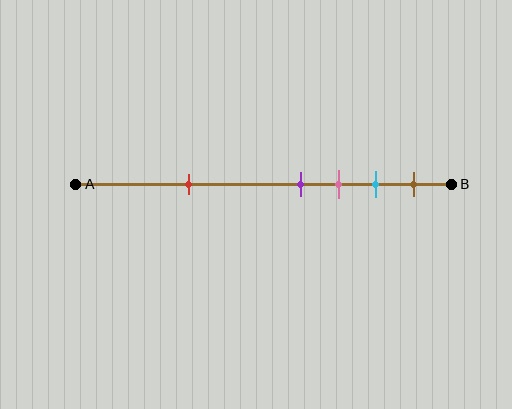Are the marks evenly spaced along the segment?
No, the marks are not evenly spaced.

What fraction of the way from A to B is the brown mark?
The brown mark is approximately 90% (0.9) of the way from A to B.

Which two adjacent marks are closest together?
The purple and pink marks are the closest adjacent pair.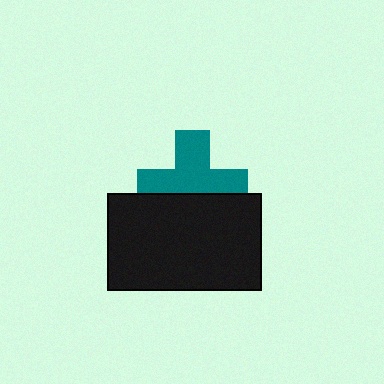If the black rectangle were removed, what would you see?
You would see the complete teal cross.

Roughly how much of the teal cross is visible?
About half of it is visible (roughly 63%).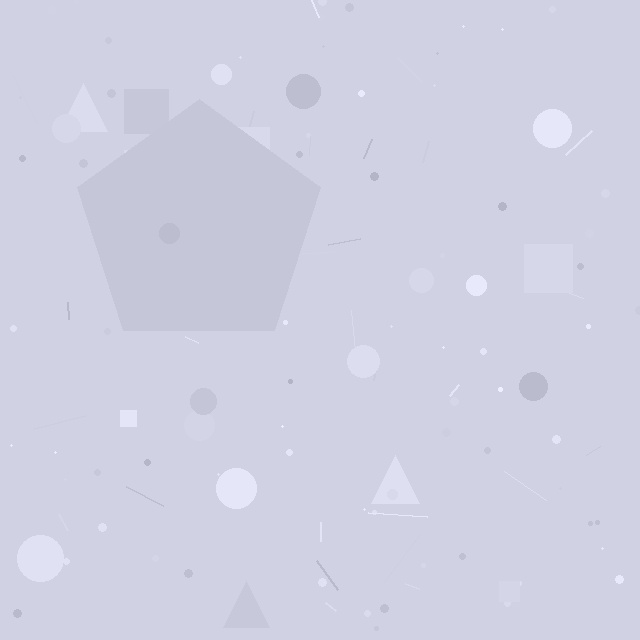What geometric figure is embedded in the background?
A pentagon is embedded in the background.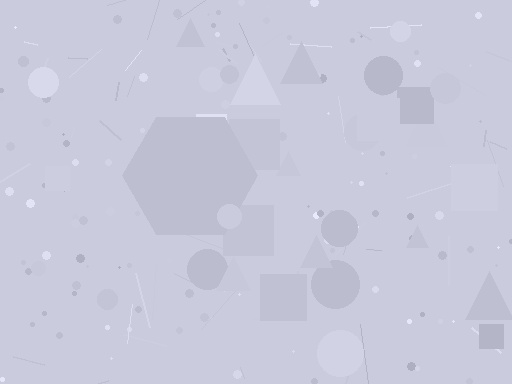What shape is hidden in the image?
A hexagon is hidden in the image.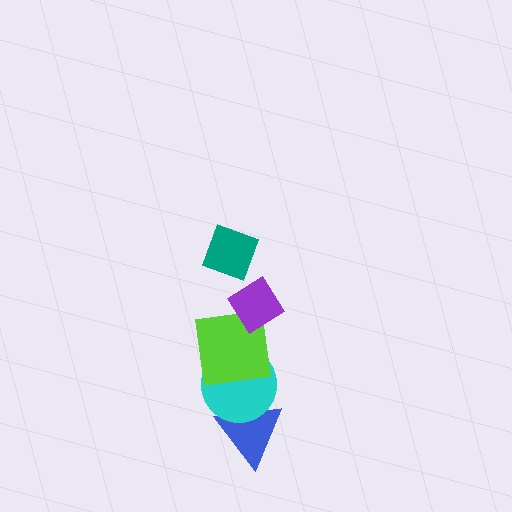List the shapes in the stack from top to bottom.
From top to bottom: the teal diamond, the purple diamond, the lime square, the cyan circle, the blue triangle.